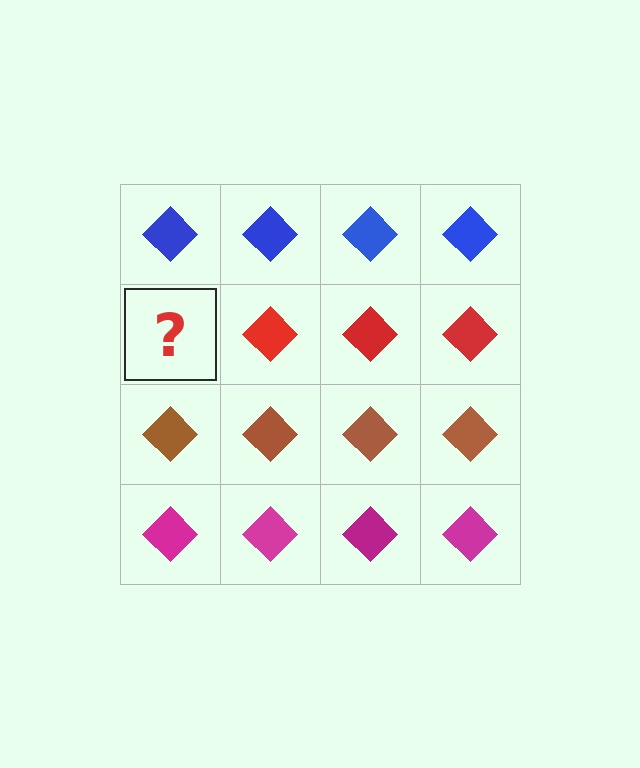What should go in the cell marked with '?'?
The missing cell should contain a red diamond.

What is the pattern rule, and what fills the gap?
The rule is that each row has a consistent color. The gap should be filled with a red diamond.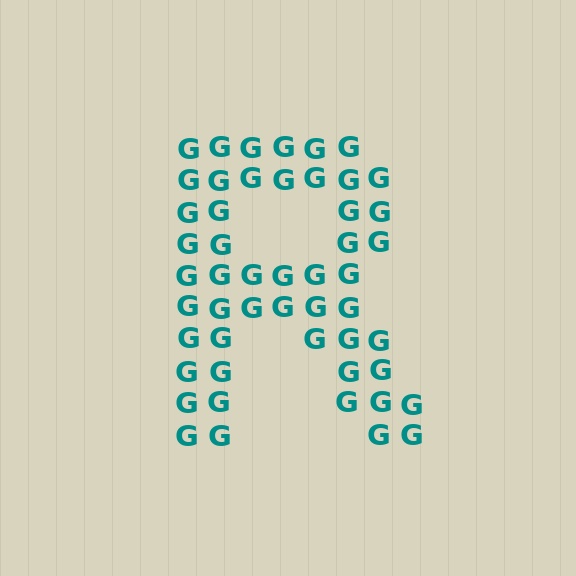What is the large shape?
The large shape is the letter R.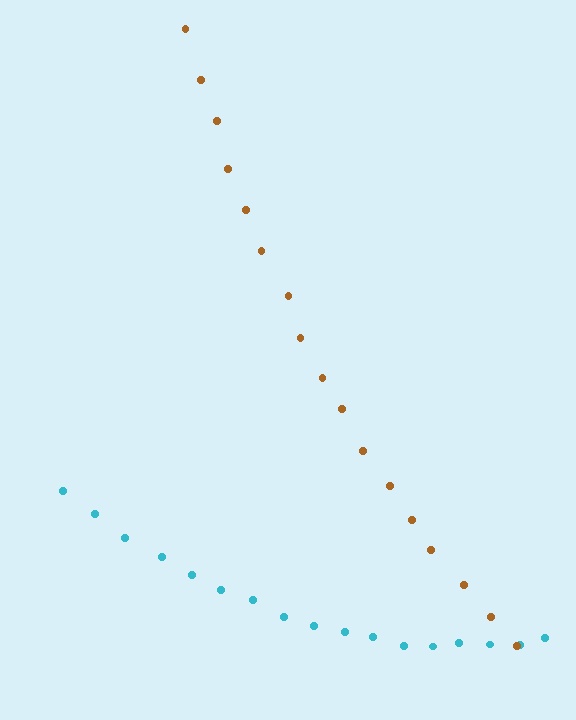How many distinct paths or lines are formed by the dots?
There are 2 distinct paths.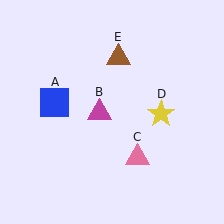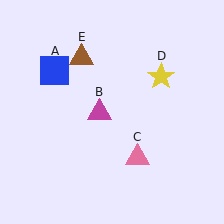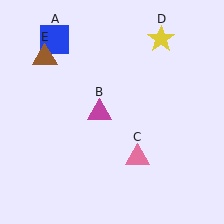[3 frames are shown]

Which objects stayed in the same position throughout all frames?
Magenta triangle (object B) and pink triangle (object C) remained stationary.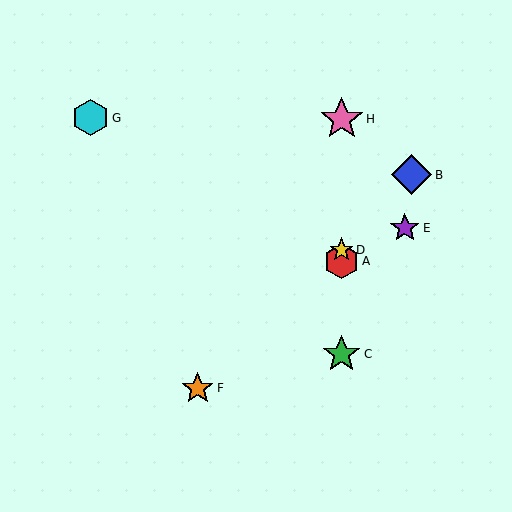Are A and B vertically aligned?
No, A is at x≈342 and B is at x≈412.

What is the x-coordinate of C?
Object C is at x≈342.